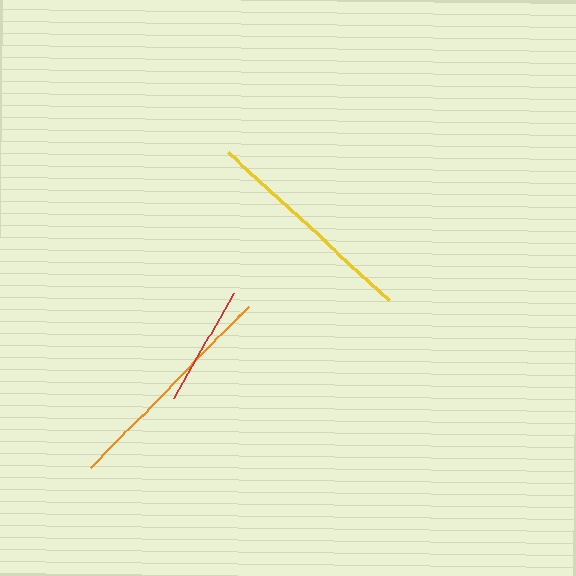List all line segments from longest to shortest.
From longest to shortest: orange, yellow, red.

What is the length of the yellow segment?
The yellow segment is approximately 218 pixels long.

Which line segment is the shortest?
The red line is the shortest at approximately 120 pixels.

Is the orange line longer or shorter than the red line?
The orange line is longer than the red line.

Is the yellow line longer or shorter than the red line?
The yellow line is longer than the red line.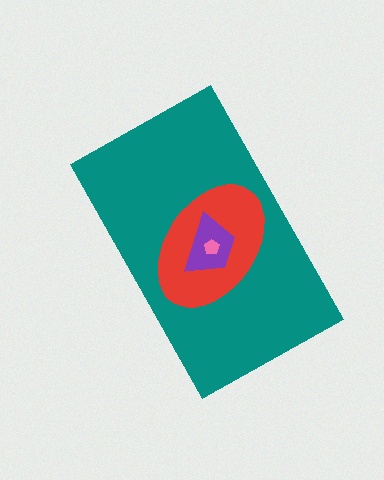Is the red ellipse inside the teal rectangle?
Yes.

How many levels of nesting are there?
4.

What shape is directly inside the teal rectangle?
The red ellipse.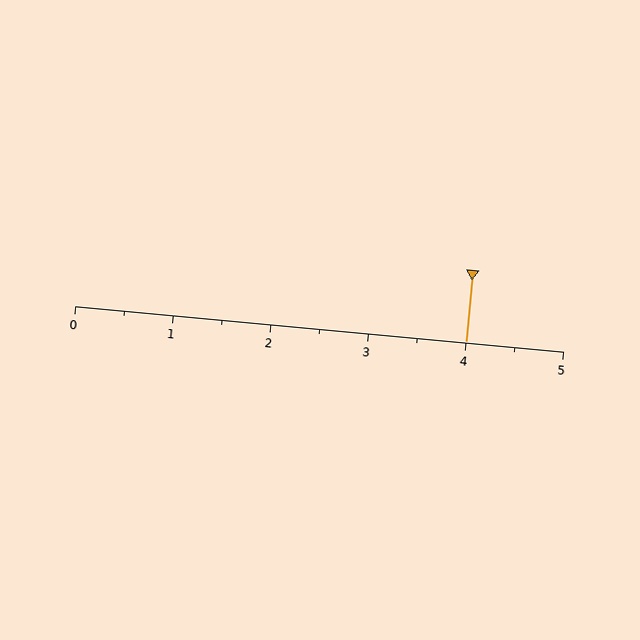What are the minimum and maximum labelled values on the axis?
The axis runs from 0 to 5.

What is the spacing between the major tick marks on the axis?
The major ticks are spaced 1 apart.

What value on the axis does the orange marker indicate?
The marker indicates approximately 4.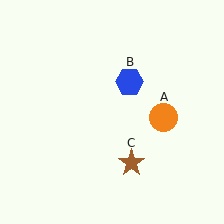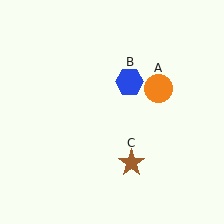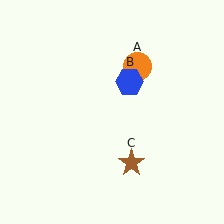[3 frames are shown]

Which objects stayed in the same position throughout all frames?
Blue hexagon (object B) and brown star (object C) remained stationary.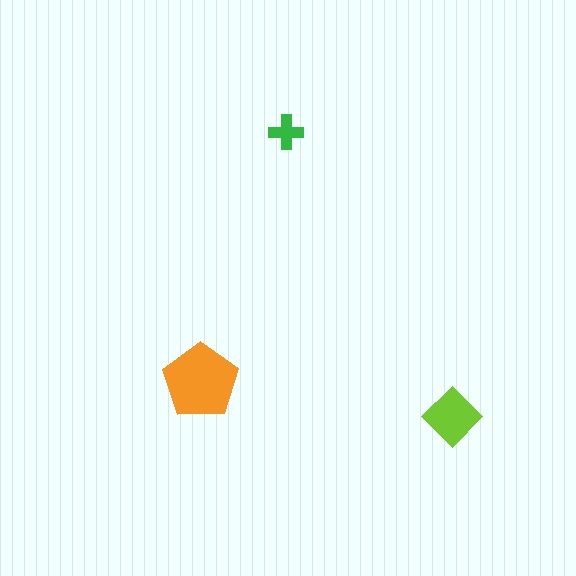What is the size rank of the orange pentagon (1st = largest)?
1st.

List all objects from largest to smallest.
The orange pentagon, the lime diamond, the green cross.